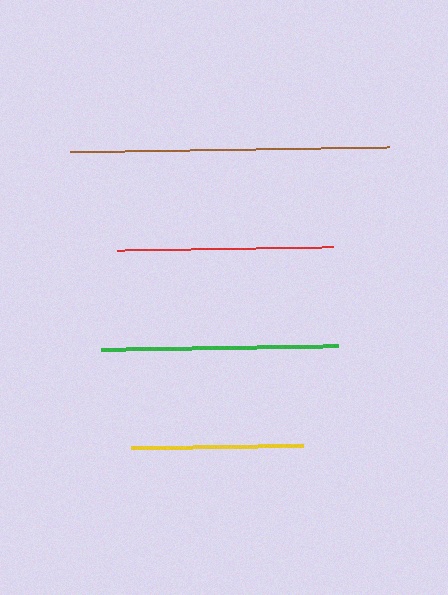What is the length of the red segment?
The red segment is approximately 215 pixels long.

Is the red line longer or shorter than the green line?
The green line is longer than the red line.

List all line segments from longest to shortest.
From longest to shortest: brown, green, red, yellow.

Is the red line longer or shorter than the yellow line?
The red line is longer than the yellow line.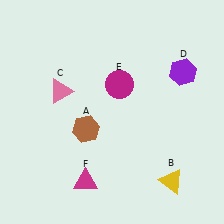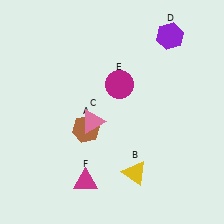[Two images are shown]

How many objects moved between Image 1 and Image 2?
3 objects moved between the two images.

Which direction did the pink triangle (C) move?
The pink triangle (C) moved right.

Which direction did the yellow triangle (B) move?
The yellow triangle (B) moved left.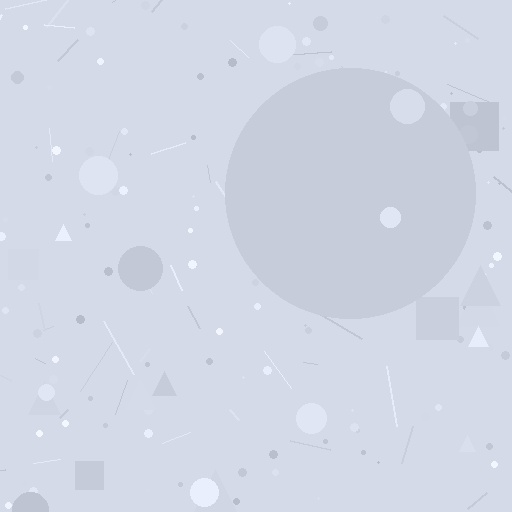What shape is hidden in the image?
A circle is hidden in the image.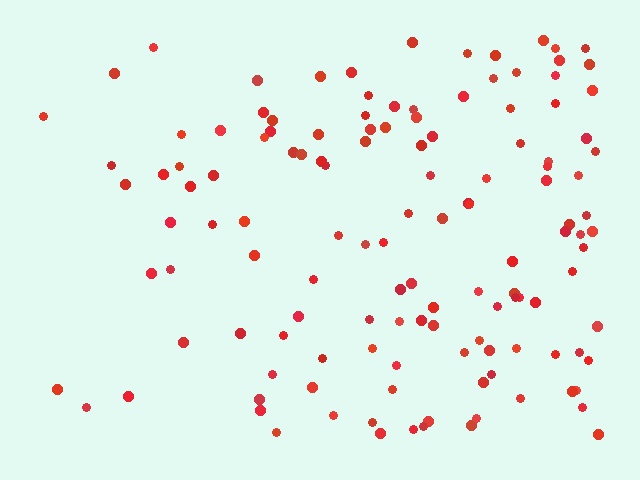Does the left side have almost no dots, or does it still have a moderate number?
Still a moderate number, just noticeably fewer than the right.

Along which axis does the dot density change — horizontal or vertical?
Horizontal.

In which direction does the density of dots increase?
From left to right, with the right side densest.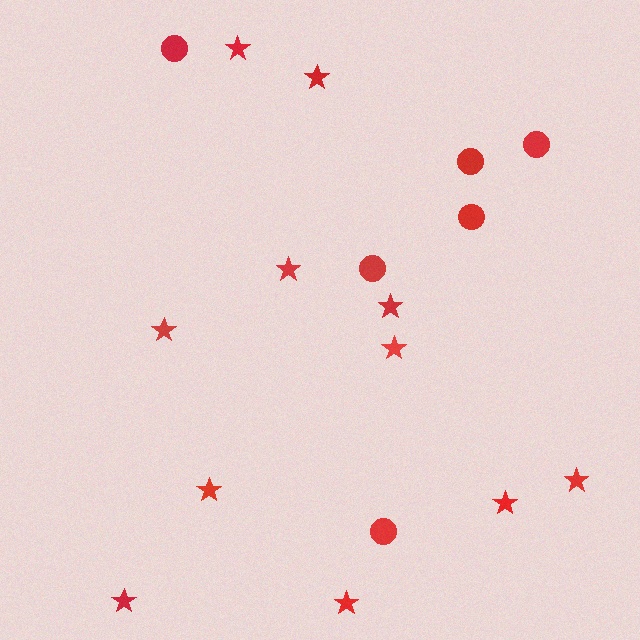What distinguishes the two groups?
There are 2 groups: one group of circles (6) and one group of stars (11).